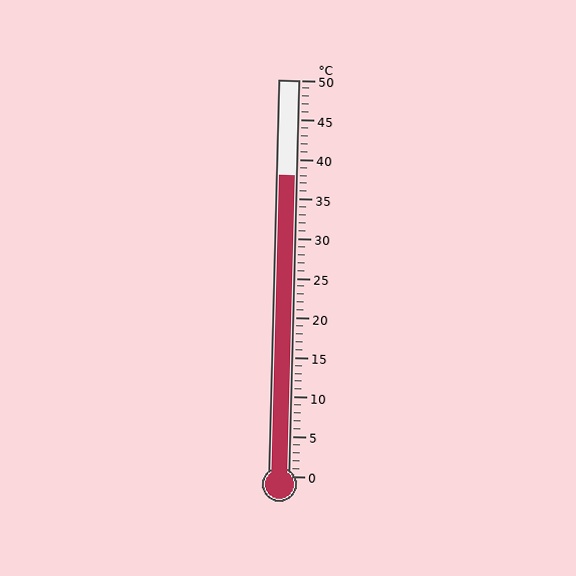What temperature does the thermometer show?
The thermometer shows approximately 38°C.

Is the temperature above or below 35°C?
The temperature is above 35°C.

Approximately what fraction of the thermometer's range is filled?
The thermometer is filled to approximately 75% of its range.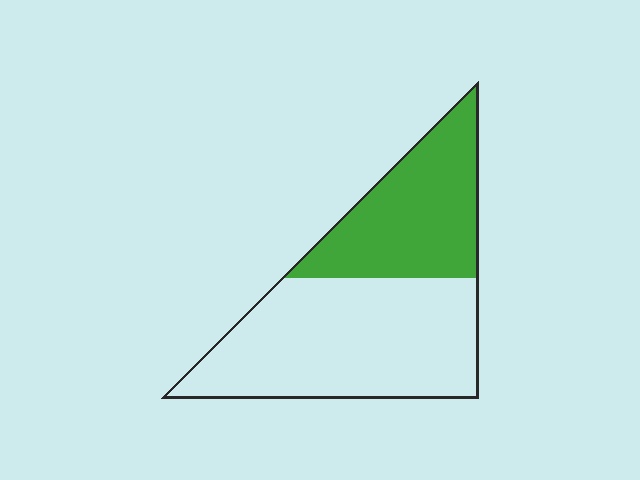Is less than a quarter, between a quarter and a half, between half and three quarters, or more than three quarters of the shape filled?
Between a quarter and a half.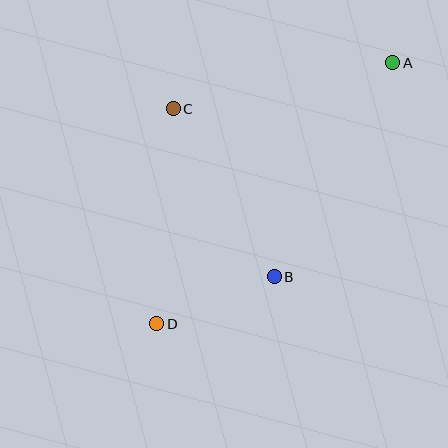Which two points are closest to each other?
Points B and D are closest to each other.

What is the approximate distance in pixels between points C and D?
The distance between C and D is approximately 215 pixels.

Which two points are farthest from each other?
Points A and D are farthest from each other.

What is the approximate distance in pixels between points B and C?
The distance between B and C is approximately 196 pixels.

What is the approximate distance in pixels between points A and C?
The distance between A and C is approximately 224 pixels.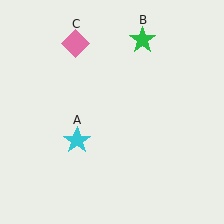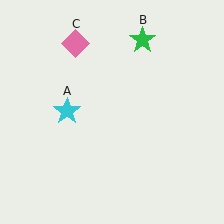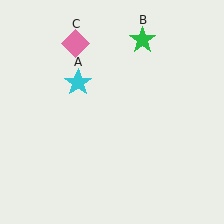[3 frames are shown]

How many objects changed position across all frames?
1 object changed position: cyan star (object A).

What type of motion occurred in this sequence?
The cyan star (object A) rotated clockwise around the center of the scene.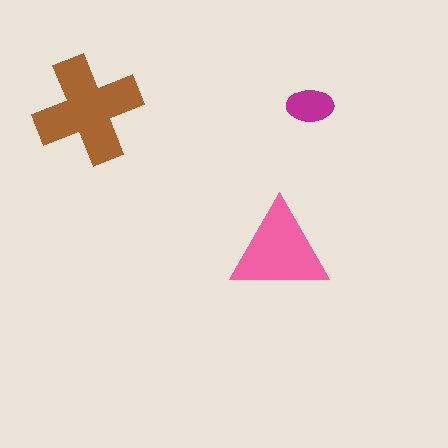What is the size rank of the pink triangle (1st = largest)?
2nd.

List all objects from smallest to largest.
The magenta ellipse, the pink triangle, the brown cross.